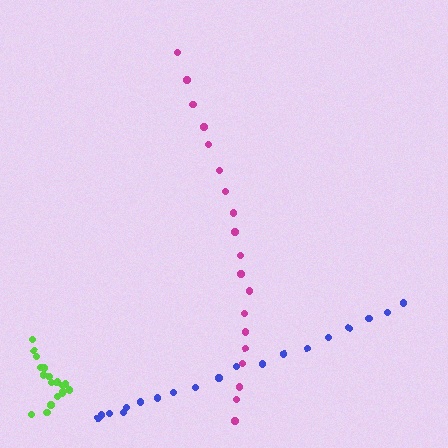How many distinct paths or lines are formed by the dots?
There are 3 distinct paths.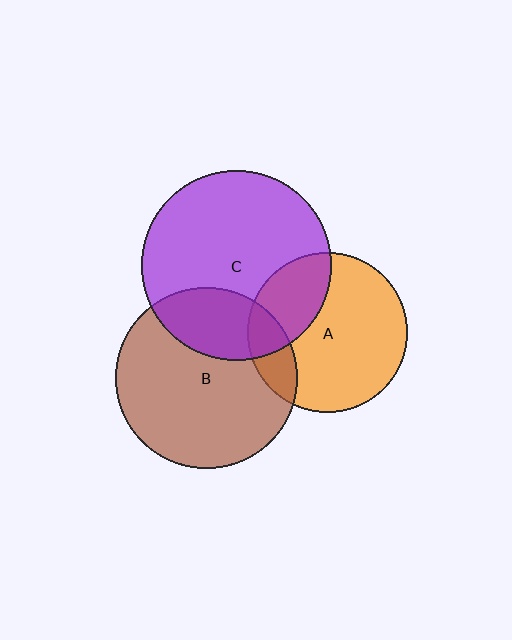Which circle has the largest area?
Circle C (purple).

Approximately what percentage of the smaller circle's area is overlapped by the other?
Approximately 30%.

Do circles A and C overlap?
Yes.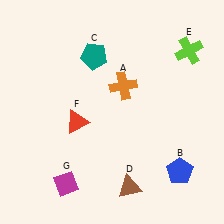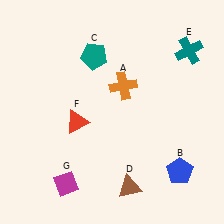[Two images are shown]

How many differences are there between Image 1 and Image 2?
There is 1 difference between the two images.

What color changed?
The cross (E) changed from lime in Image 1 to teal in Image 2.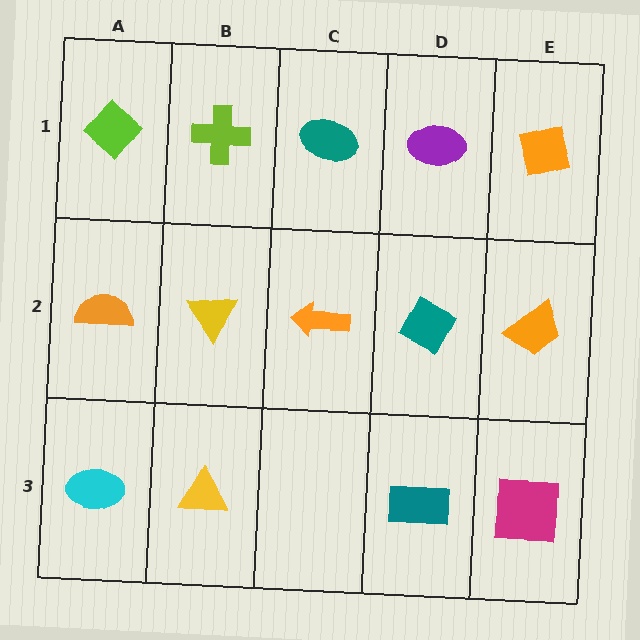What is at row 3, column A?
A cyan ellipse.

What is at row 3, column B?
A yellow triangle.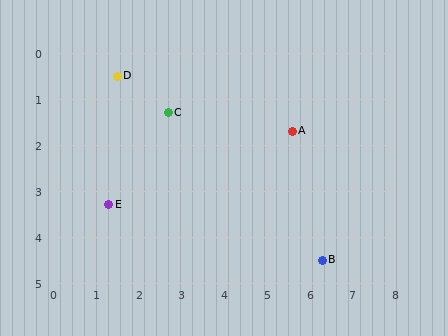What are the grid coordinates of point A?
Point A is at approximately (5.6, 1.7).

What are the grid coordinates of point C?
Point C is at approximately (2.7, 1.3).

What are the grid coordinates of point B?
Point B is at approximately (6.3, 4.5).